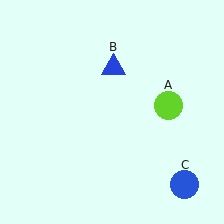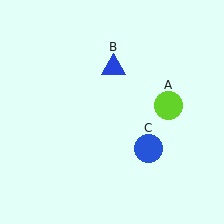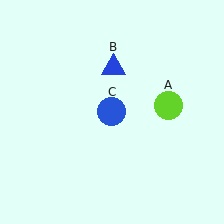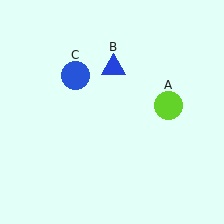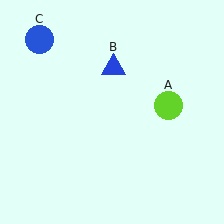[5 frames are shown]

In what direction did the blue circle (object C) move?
The blue circle (object C) moved up and to the left.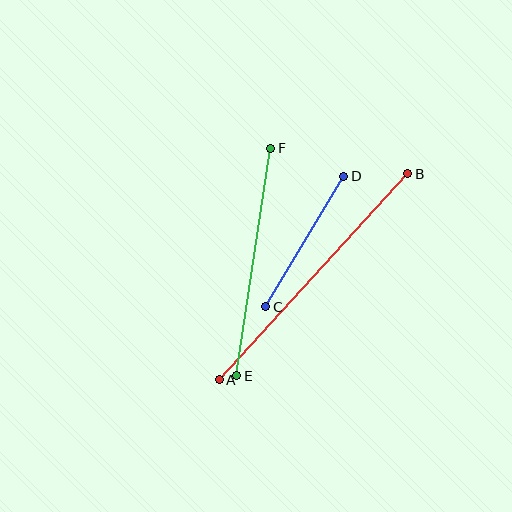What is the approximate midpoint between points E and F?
The midpoint is at approximately (254, 262) pixels.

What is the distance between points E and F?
The distance is approximately 230 pixels.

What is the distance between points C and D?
The distance is approximately 152 pixels.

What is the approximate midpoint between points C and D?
The midpoint is at approximately (305, 242) pixels.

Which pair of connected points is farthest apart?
Points A and B are farthest apart.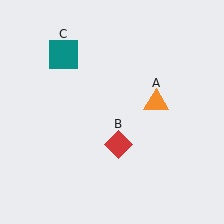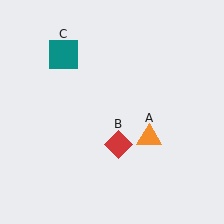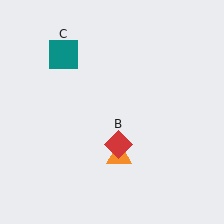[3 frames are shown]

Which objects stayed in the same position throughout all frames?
Red diamond (object B) and teal square (object C) remained stationary.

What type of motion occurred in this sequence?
The orange triangle (object A) rotated clockwise around the center of the scene.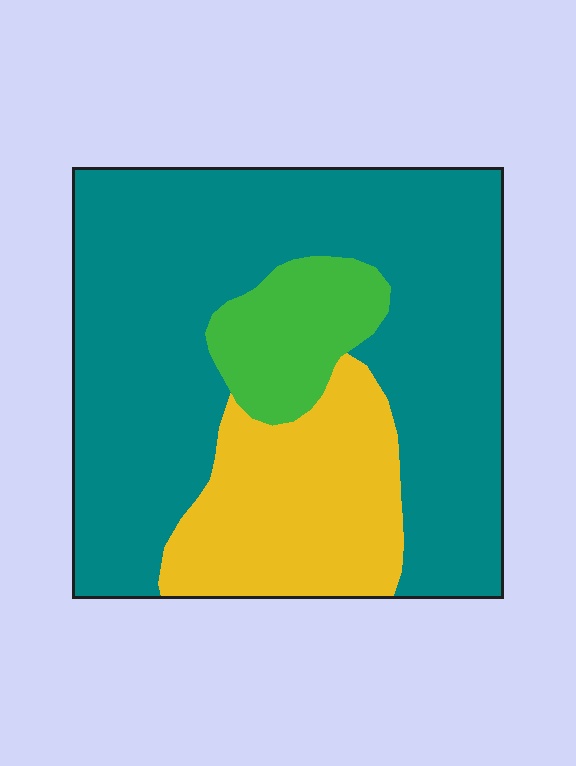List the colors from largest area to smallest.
From largest to smallest: teal, yellow, green.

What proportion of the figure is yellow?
Yellow covers 22% of the figure.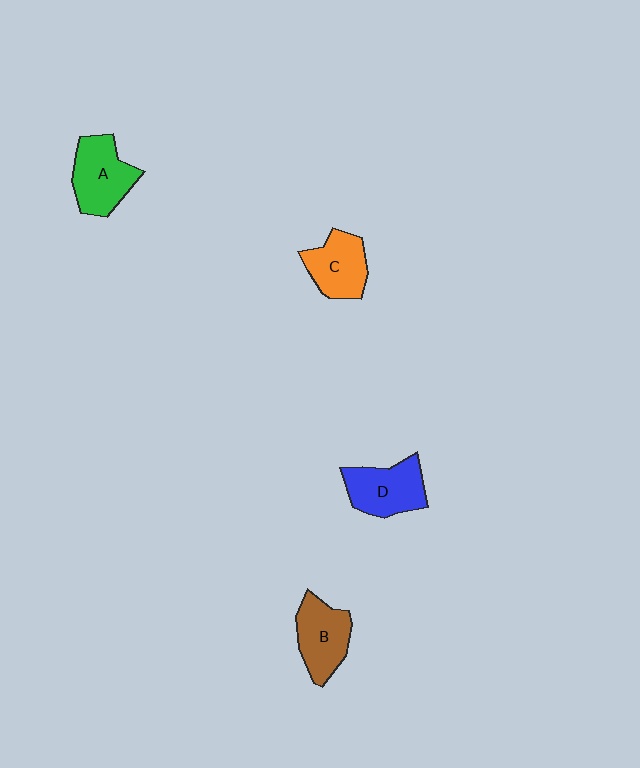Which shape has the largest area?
Shape A (green).